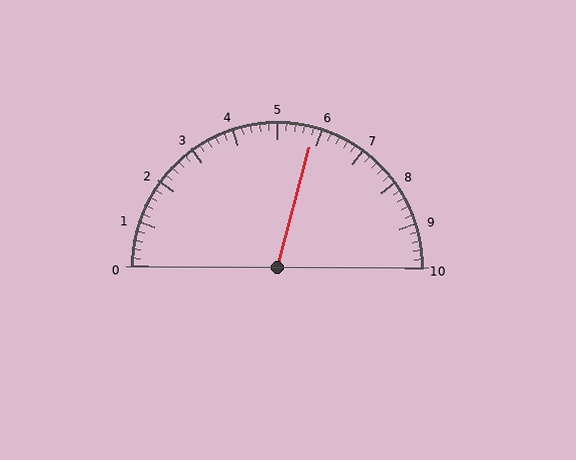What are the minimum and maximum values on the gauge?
The gauge ranges from 0 to 10.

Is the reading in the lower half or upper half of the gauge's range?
The reading is in the upper half of the range (0 to 10).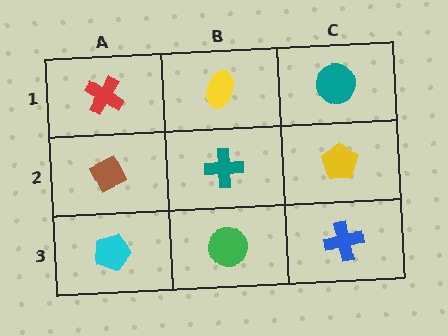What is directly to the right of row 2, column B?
A yellow pentagon.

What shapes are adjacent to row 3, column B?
A teal cross (row 2, column B), a cyan pentagon (row 3, column A), a blue cross (row 3, column C).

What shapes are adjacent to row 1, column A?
A brown diamond (row 2, column A), a yellow ellipse (row 1, column B).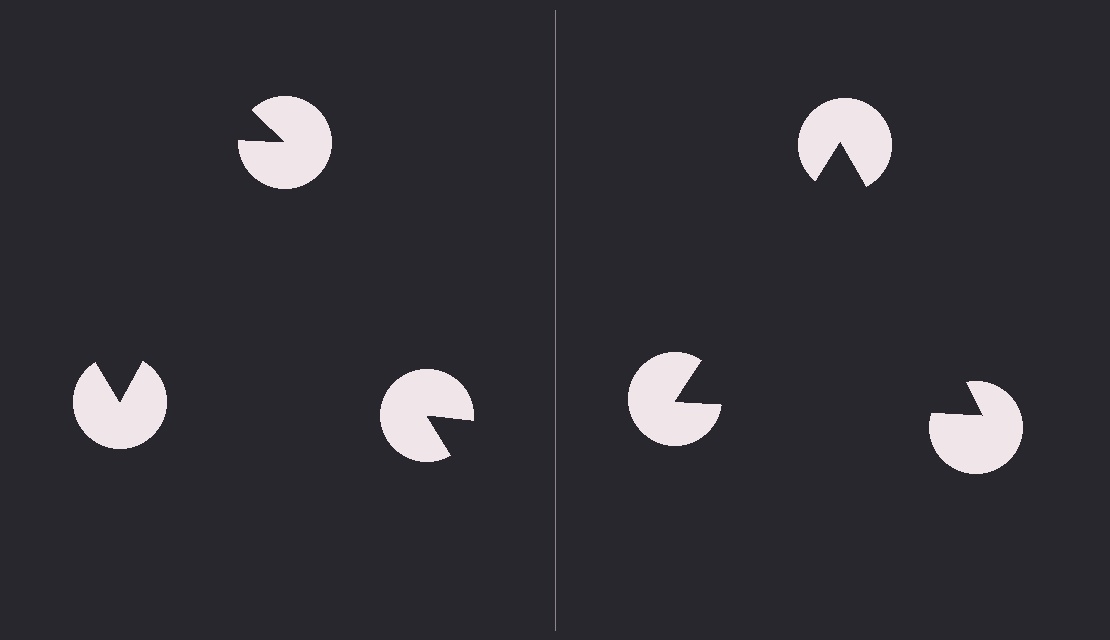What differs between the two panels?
The pac-man discs are positioned identically on both sides; only the wedge orientations differ. On the right they align to a triangle; on the left they are misaligned.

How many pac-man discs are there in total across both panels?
6 — 3 on each side.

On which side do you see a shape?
An illusory triangle appears on the right side. On the left side the wedge cuts are rotated, so no coherent shape forms.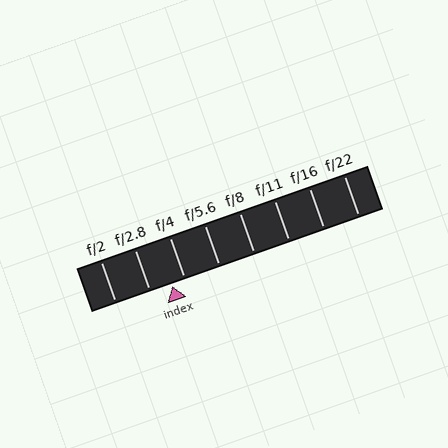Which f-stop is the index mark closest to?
The index mark is closest to f/4.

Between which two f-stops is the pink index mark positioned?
The index mark is between f/2.8 and f/4.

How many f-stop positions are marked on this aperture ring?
There are 8 f-stop positions marked.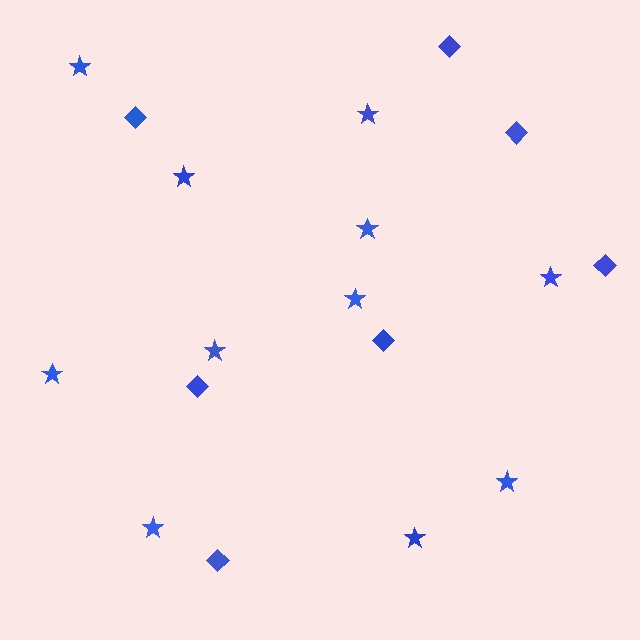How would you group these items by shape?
There are 2 groups: one group of stars (11) and one group of diamonds (7).